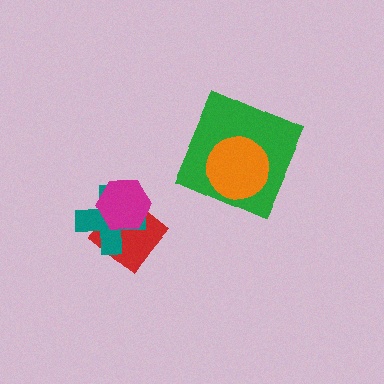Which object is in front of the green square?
The orange circle is in front of the green square.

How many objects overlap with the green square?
1 object overlaps with the green square.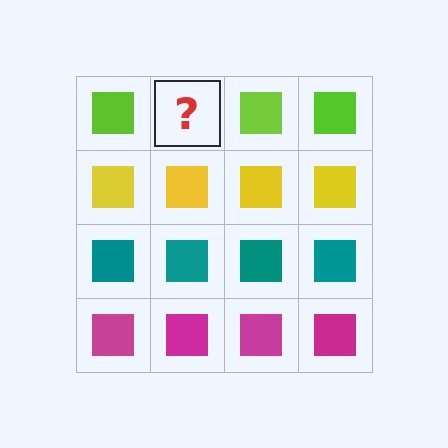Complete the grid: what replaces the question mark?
The question mark should be replaced with a lime square.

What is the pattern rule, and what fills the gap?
The rule is that each row has a consistent color. The gap should be filled with a lime square.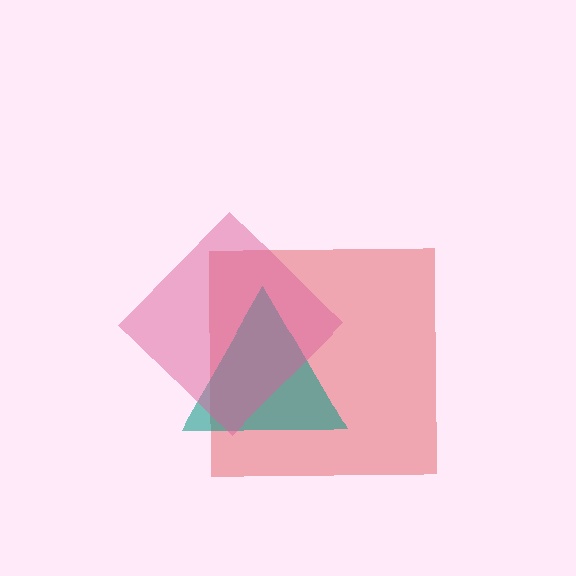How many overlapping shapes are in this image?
There are 3 overlapping shapes in the image.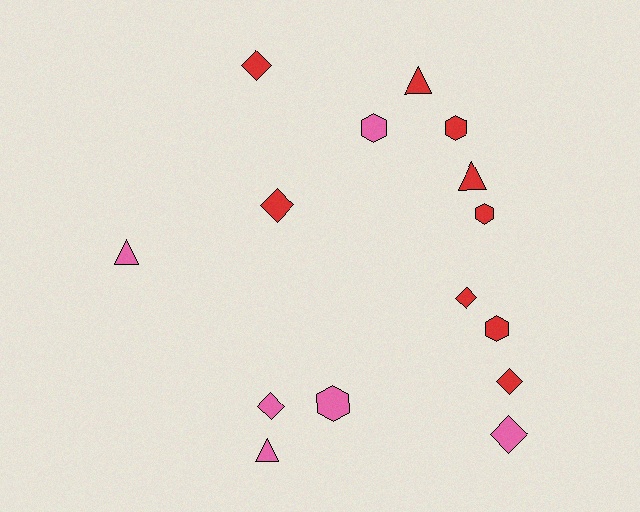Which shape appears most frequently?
Diamond, with 6 objects.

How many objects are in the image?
There are 15 objects.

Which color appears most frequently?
Red, with 9 objects.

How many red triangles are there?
There are 2 red triangles.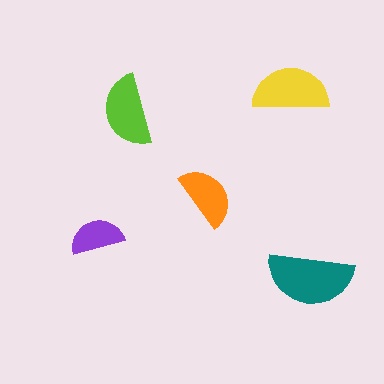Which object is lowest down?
The teal semicircle is bottommost.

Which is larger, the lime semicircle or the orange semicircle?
The lime one.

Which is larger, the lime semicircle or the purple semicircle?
The lime one.